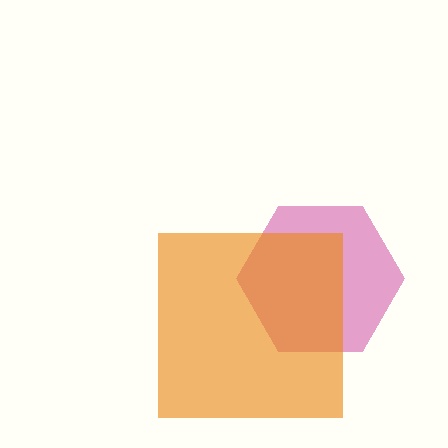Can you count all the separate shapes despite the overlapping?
Yes, there are 2 separate shapes.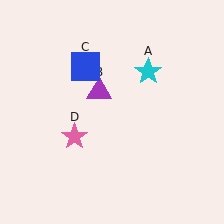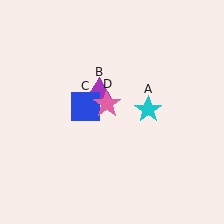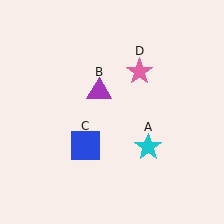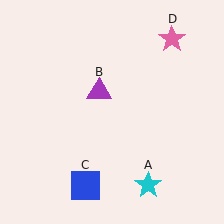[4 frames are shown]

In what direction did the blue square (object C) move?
The blue square (object C) moved down.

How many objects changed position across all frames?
3 objects changed position: cyan star (object A), blue square (object C), pink star (object D).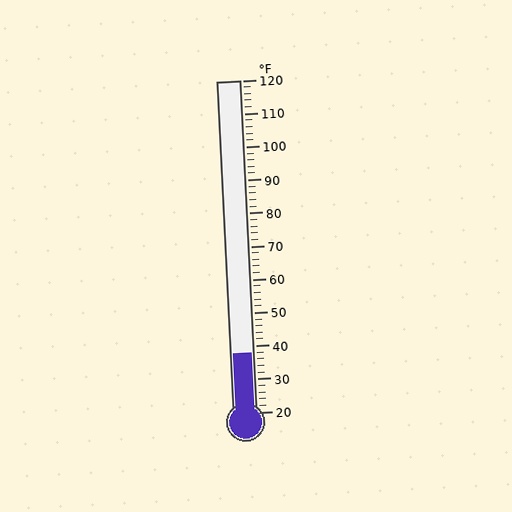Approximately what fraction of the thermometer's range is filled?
The thermometer is filled to approximately 20% of its range.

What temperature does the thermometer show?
The thermometer shows approximately 38°F.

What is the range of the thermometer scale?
The thermometer scale ranges from 20°F to 120°F.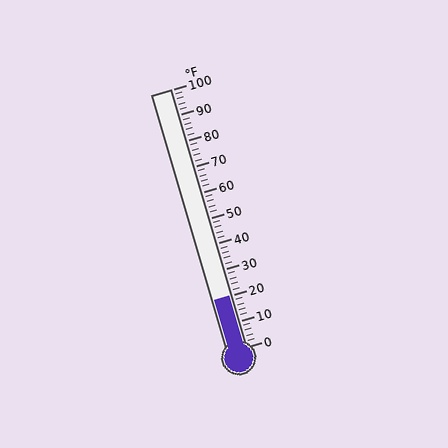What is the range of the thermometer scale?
The thermometer scale ranges from 0°F to 100°F.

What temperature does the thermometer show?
The thermometer shows approximately 20°F.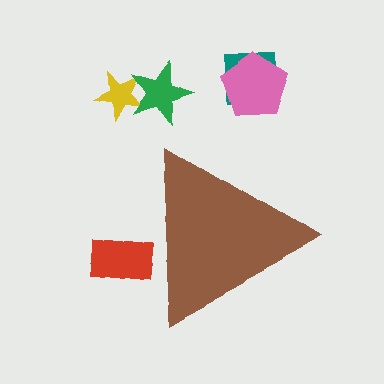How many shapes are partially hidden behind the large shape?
1 shape is partially hidden.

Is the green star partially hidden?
No, the green star is fully visible.